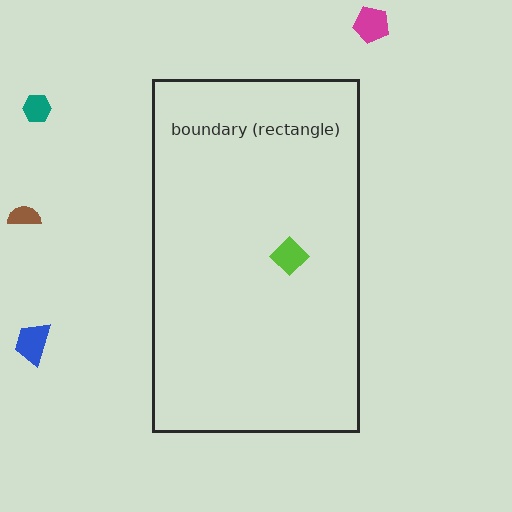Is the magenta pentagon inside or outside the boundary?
Outside.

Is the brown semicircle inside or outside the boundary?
Outside.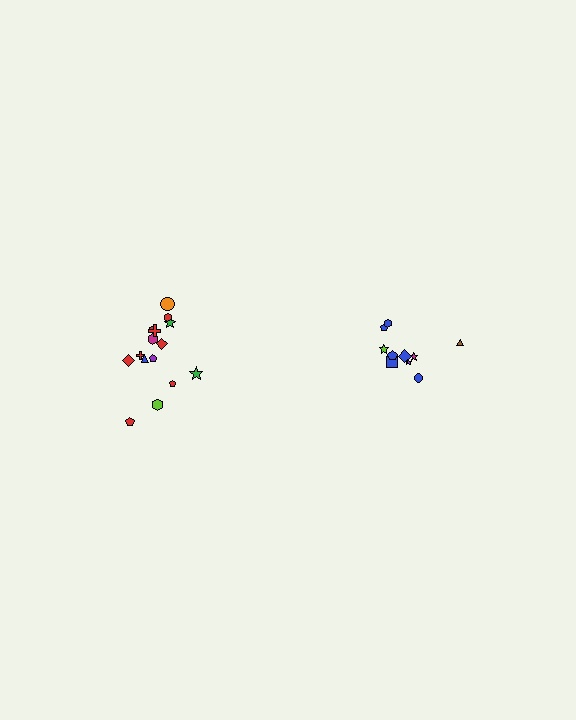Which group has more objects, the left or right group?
The left group.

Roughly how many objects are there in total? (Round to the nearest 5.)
Roughly 25 objects in total.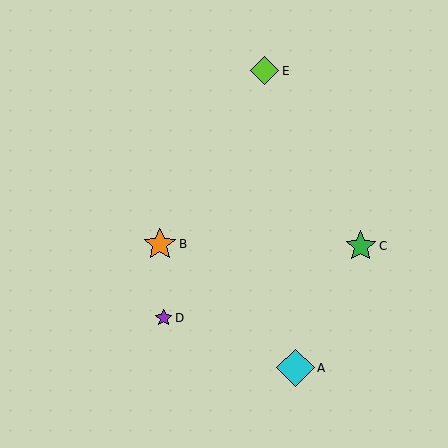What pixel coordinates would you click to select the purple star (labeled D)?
Click at (164, 318) to select the purple star D.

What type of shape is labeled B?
Shape B is an orange star.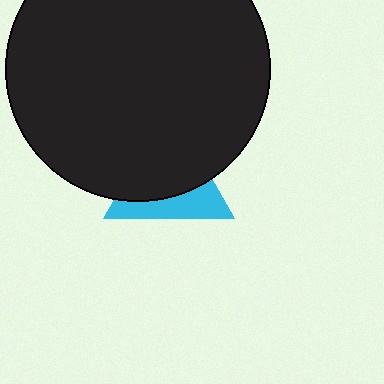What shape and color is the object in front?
The object in front is a black circle.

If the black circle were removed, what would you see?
You would see the complete cyan triangle.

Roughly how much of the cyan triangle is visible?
A small part of it is visible (roughly 37%).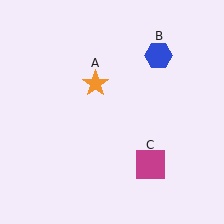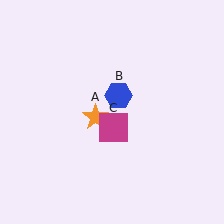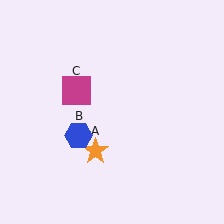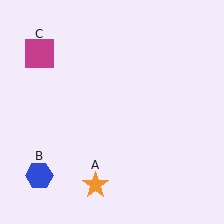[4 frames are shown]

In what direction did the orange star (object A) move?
The orange star (object A) moved down.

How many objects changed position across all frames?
3 objects changed position: orange star (object A), blue hexagon (object B), magenta square (object C).